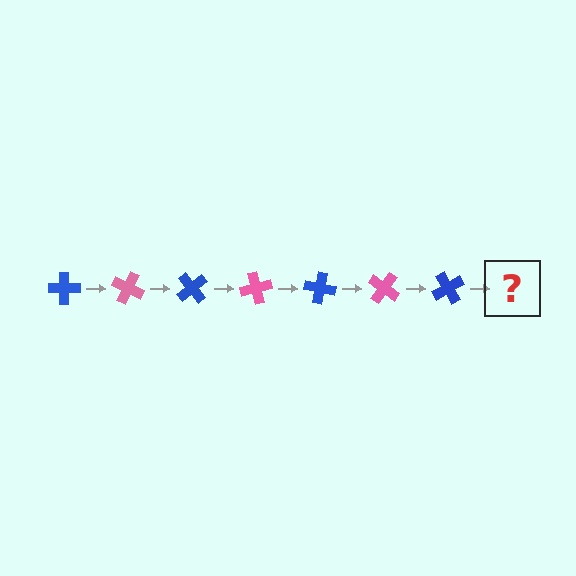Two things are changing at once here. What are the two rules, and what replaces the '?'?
The two rules are that it rotates 25 degrees each step and the color cycles through blue and pink. The '?' should be a pink cross, rotated 175 degrees from the start.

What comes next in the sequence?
The next element should be a pink cross, rotated 175 degrees from the start.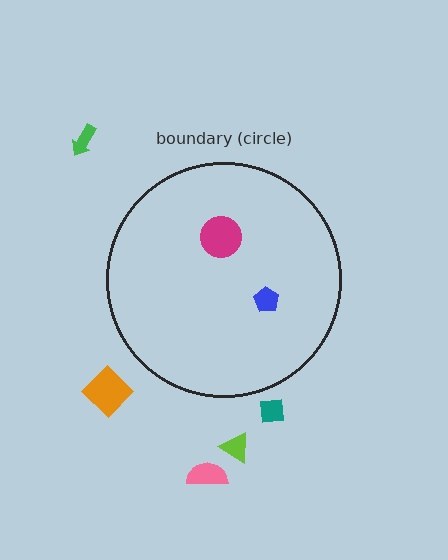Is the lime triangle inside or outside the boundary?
Outside.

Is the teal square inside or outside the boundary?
Outside.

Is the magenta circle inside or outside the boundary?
Inside.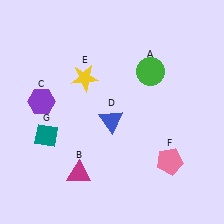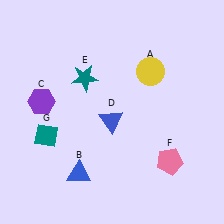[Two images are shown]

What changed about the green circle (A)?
In Image 1, A is green. In Image 2, it changed to yellow.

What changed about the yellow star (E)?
In Image 1, E is yellow. In Image 2, it changed to teal.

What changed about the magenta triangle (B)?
In Image 1, B is magenta. In Image 2, it changed to blue.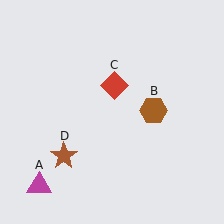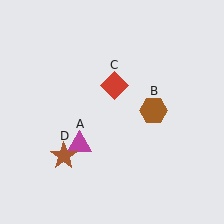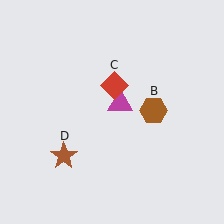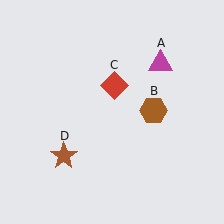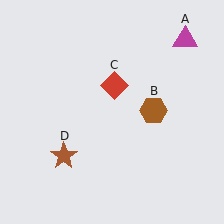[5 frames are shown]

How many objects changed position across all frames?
1 object changed position: magenta triangle (object A).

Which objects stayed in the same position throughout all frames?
Brown hexagon (object B) and red diamond (object C) and brown star (object D) remained stationary.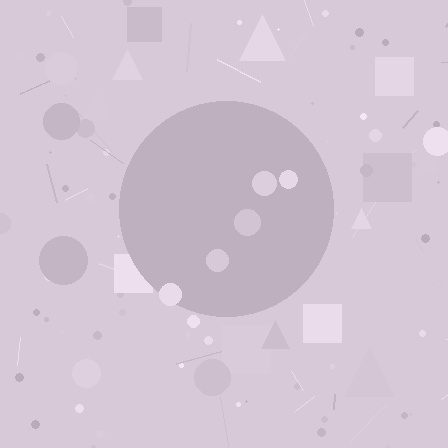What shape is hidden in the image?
A circle is hidden in the image.